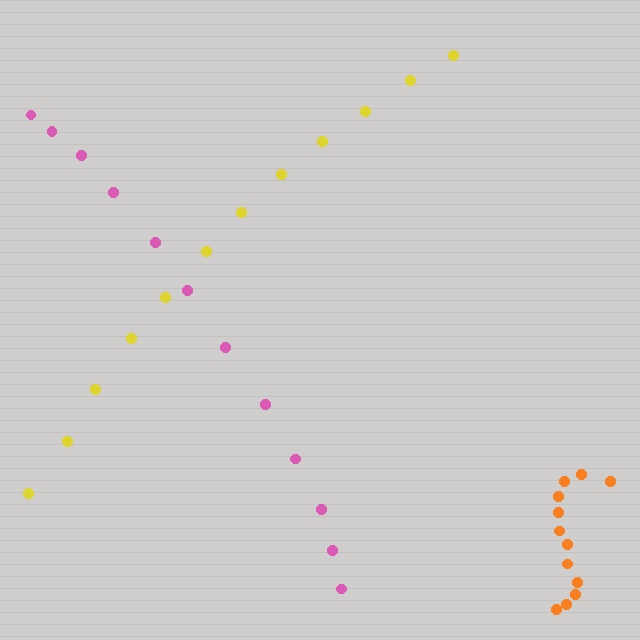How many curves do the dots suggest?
There are 3 distinct paths.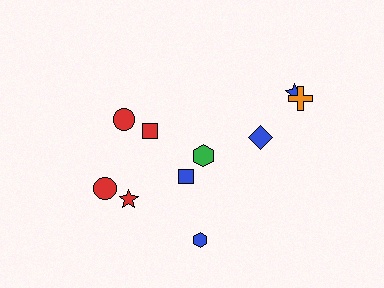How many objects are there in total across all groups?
There are 10 objects.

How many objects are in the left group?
There are 4 objects.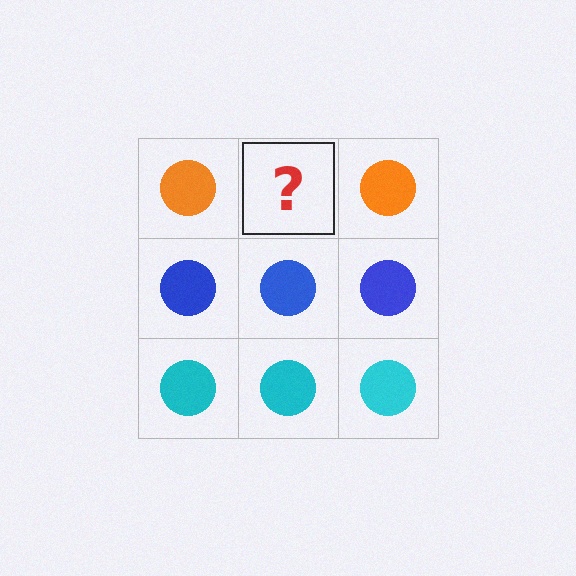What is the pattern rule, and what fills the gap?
The rule is that each row has a consistent color. The gap should be filled with an orange circle.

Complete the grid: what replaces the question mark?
The question mark should be replaced with an orange circle.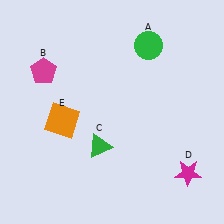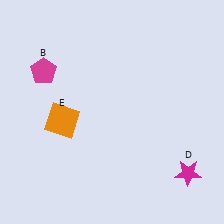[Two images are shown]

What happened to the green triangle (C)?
The green triangle (C) was removed in Image 2. It was in the bottom-left area of Image 1.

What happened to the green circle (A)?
The green circle (A) was removed in Image 2. It was in the top-right area of Image 1.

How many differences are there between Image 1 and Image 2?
There are 2 differences between the two images.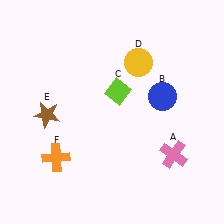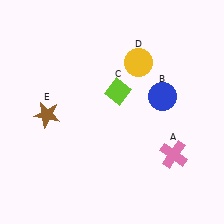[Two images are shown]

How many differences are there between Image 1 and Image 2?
There is 1 difference between the two images.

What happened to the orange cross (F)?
The orange cross (F) was removed in Image 2. It was in the bottom-left area of Image 1.